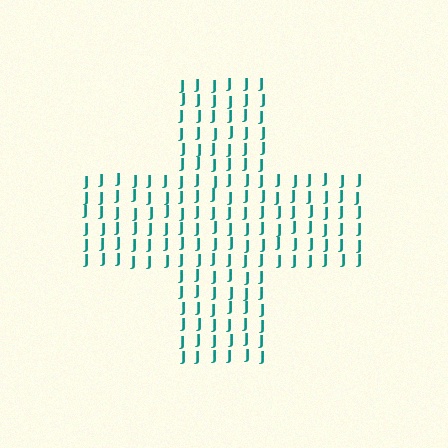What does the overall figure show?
The overall figure shows a cross.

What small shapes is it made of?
It is made of small letter J's.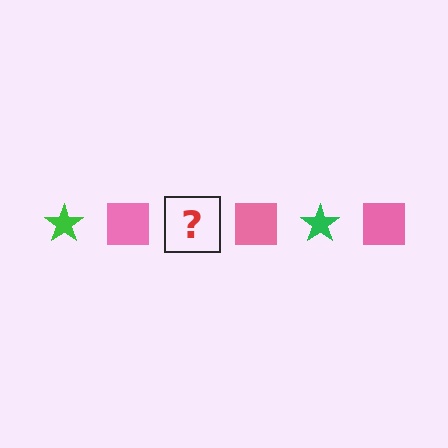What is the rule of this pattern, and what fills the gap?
The rule is that the pattern alternates between green star and pink square. The gap should be filled with a green star.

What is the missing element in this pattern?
The missing element is a green star.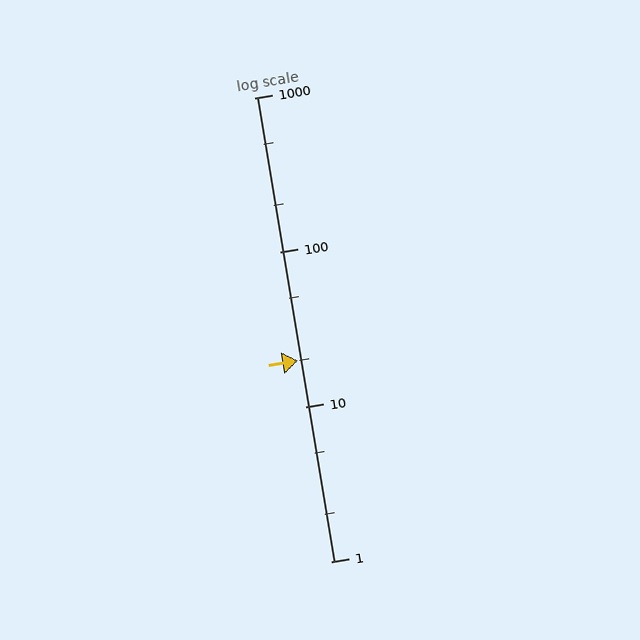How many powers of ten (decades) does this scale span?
The scale spans 3 decades, from 1 to 1000.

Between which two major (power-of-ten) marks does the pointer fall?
The pointer is between 10 and 100.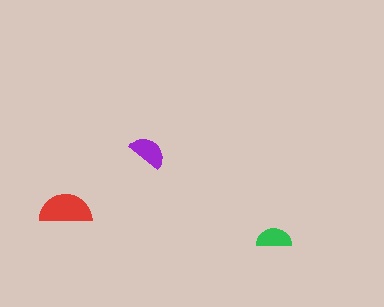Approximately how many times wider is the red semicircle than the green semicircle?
About 1.5 times wider.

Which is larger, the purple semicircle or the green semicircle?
The purple one.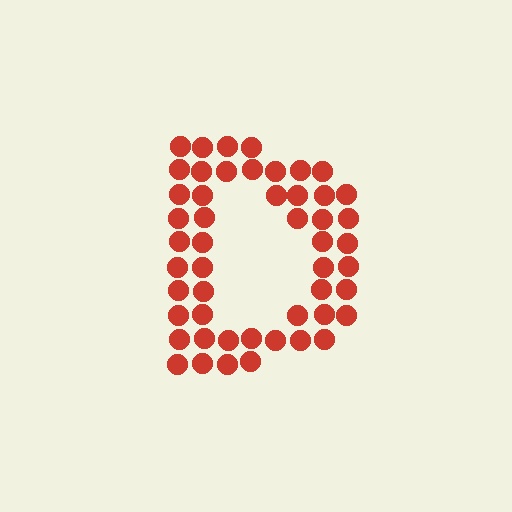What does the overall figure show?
The overall figure shows the letter D.